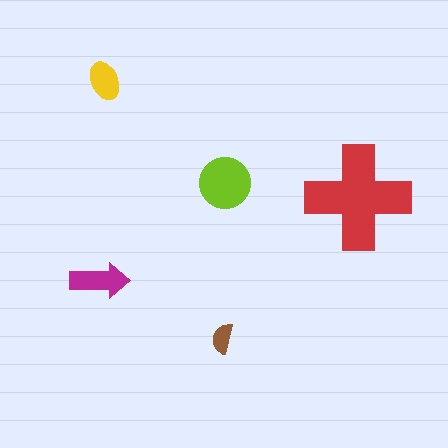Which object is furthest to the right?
The red cross is rightmost.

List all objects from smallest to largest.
The brown semicircle, the yellow ellipse, the magenta arrow, the lime circle, the red cross.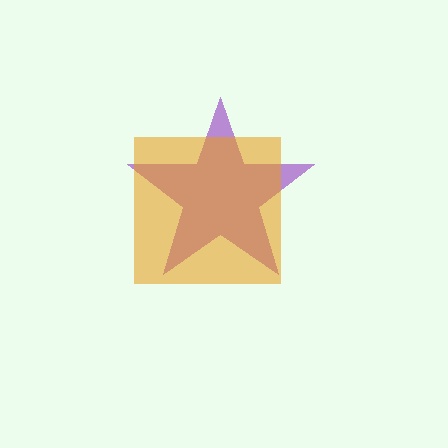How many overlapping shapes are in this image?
There are 2 overlapping shapes in the image.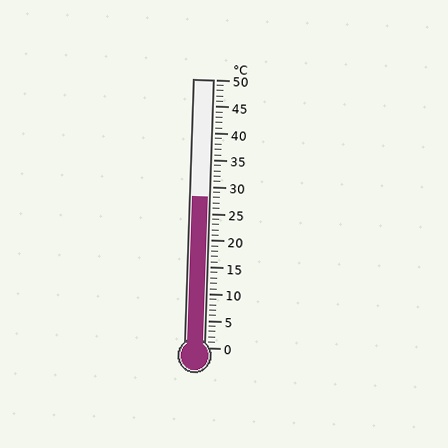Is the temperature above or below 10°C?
The temperature is above 10°C.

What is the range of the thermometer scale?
The thermometer scale ranges from 0°C to 50°C.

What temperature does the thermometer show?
The thermometer shows approximately 28°C.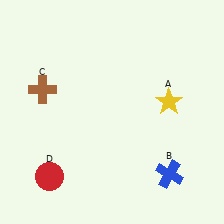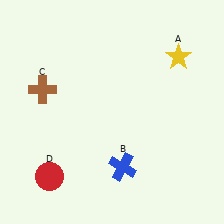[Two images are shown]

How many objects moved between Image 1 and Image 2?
2 objects moved between the two images.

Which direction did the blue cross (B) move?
The blue cross (B) moved left.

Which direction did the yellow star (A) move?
The yellow star (A) moved up.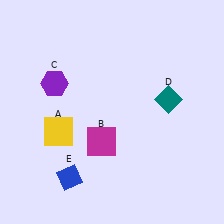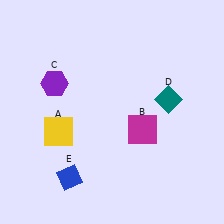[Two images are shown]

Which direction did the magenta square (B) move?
The magenta square (B) moved right.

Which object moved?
The magenta square (B) moved right.